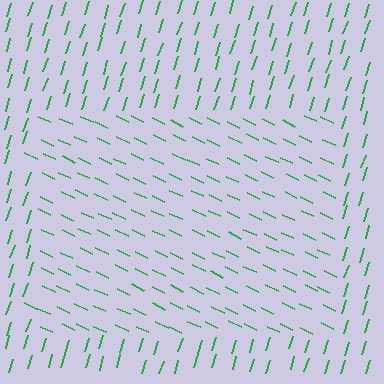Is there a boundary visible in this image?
Yes, there is a texture boundary formed by a change in line orientation.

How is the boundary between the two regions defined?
The boundary is defined purely by a change in line orientation (approximately 82 degrees difference). All lines are the same color and thickness.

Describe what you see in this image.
The image is filled with small green line segments. A rectangle region in the image has lines oriented differently from the surrounding lines, creating a visible texture boundary.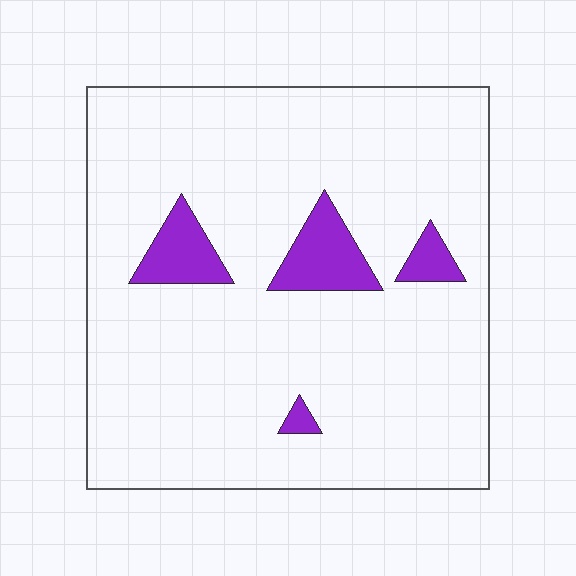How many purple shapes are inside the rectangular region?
4.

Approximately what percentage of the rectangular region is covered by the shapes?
Approximately 10%.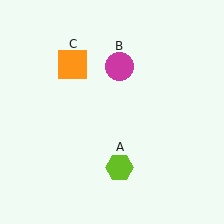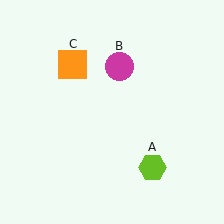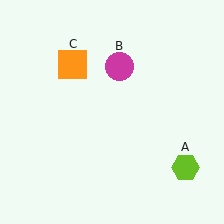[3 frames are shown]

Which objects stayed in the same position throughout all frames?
Magenta circle (object B) and orange square (object C) remained stationary.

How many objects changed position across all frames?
1 object changed position: lime hexagon (object A).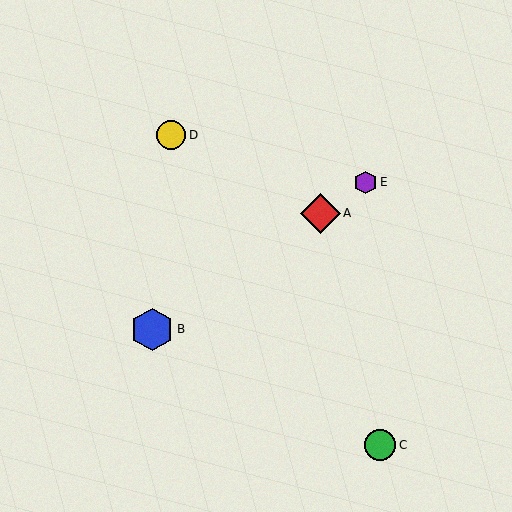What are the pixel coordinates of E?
Object E is at (365, 182).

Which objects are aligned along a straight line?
Objects A, B, E are aligned along a straight line.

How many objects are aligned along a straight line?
3 objects (A, B, E) are aligned along a straight line.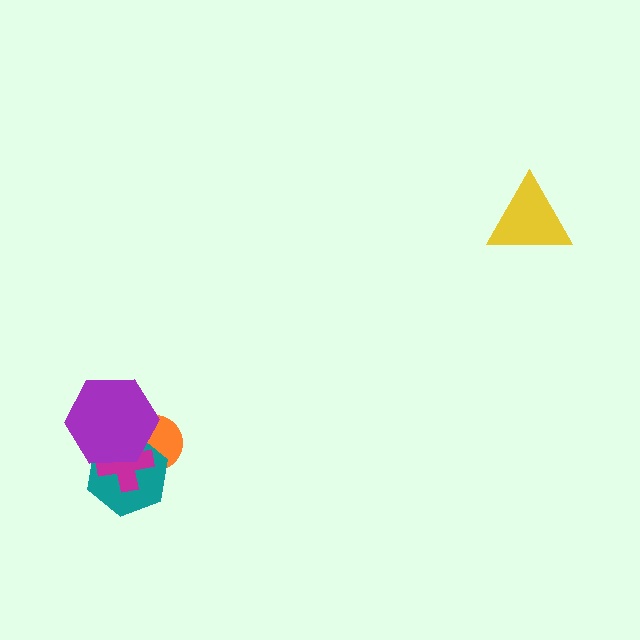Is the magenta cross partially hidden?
Yes, it is partially covered by another shape.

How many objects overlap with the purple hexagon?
3 objects overlap with the purple hexagon.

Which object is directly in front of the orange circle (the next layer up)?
The teal hexagon is directly in front of the orange circle.